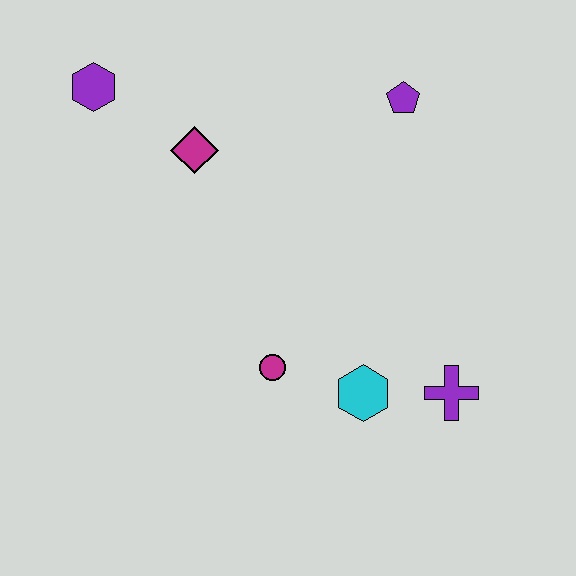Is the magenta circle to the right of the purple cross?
No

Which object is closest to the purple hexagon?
The magenta diamond is closest to the purple hexagon.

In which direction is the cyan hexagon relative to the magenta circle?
The cyan hexagon is to the right of the magenta circle.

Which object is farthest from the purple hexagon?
The purple cross is farthest from the purple hexagon.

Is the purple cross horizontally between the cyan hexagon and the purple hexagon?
No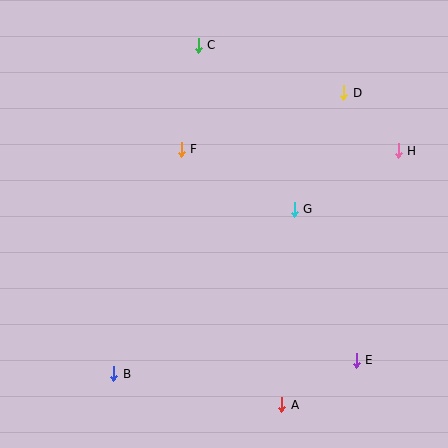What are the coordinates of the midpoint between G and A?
The midpoint between G and A is at (288, 307).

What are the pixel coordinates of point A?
Point A is at (282, 405).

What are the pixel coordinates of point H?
Point H is at (398, 151).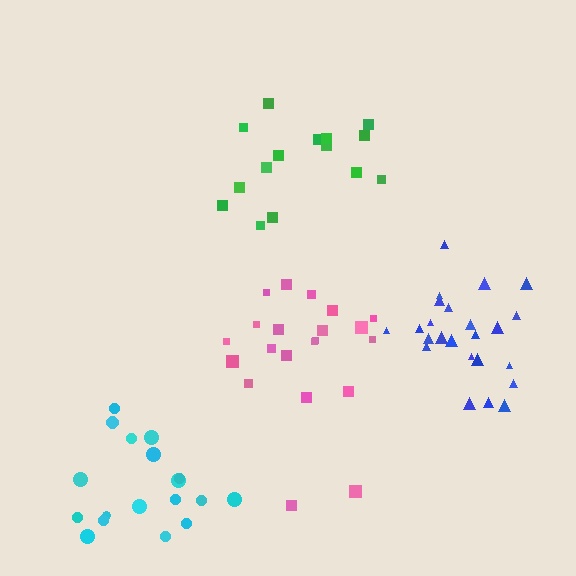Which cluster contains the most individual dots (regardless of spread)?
Blue (24).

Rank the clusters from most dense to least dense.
blue, pink, cyan, green.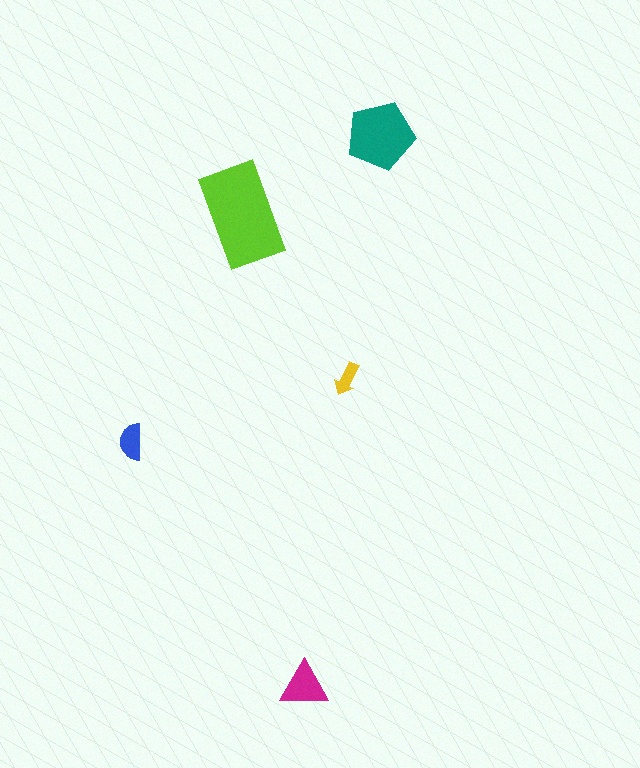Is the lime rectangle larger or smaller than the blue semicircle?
Larger.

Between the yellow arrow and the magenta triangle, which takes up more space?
The magenta triangle.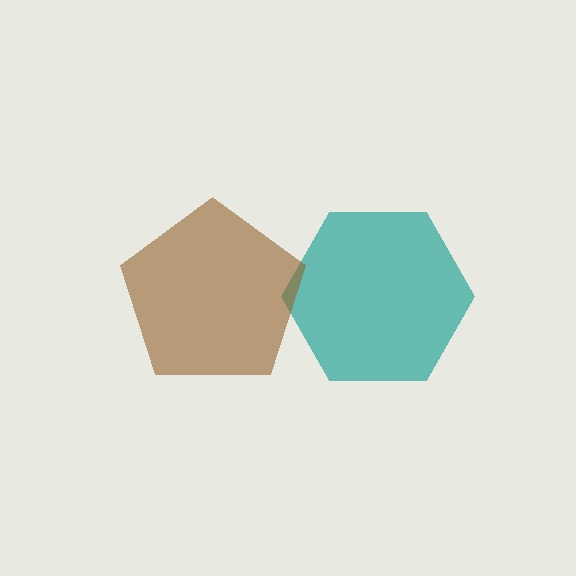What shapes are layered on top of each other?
The layered shapes are: a teal hexagon, a brown pentagon.